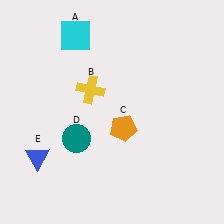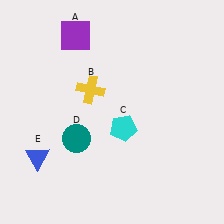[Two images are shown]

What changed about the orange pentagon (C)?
In Image 1, C is orange. In Image 2, it changed to cyan.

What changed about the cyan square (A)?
In Image 1, A is cyan. In Image 2, it changed to purple.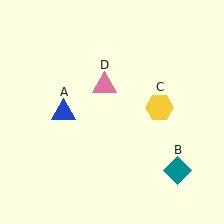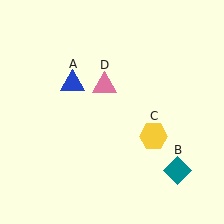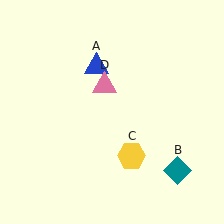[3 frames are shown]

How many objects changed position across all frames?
2 objects changed position: blue triangle (object A), yellow hexagon (object C).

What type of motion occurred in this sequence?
The blue triangle (object A), yellow hexagon (object C) rotated clockwise around the center of the scene.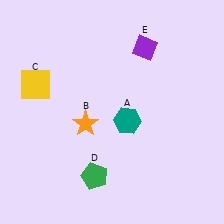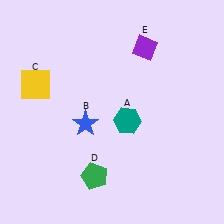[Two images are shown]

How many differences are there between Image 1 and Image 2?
There is 1 difference between the two images.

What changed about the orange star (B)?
In Image 1, B is orange. In Image 2, it changed to blue.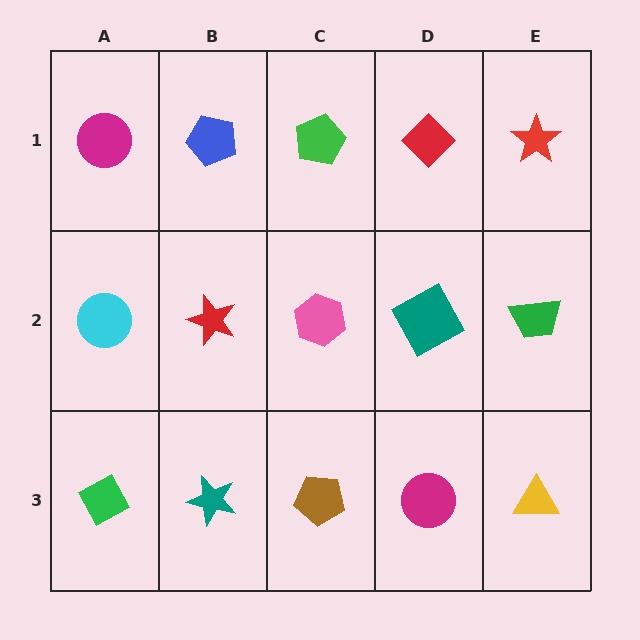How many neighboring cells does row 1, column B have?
3.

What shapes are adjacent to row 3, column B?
A red star (row 2, column B), a green diamond (row 3, column A), a brown pentagon (row 3, column C).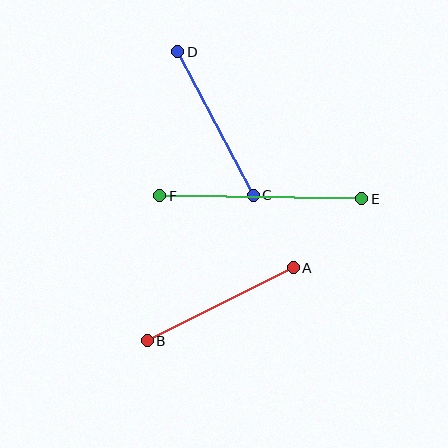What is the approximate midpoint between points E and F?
The midpoint is at approximately (261, 197) pixels.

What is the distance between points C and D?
The distance is approximately 162 pixels.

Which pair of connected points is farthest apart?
Points E and F are farthest apart.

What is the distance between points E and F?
The distance is approximately 202 pixels.